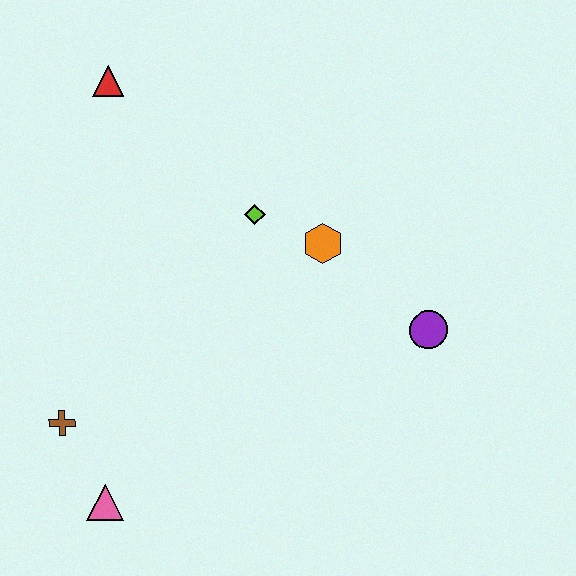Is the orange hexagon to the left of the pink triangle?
No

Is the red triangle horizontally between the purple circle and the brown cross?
Yes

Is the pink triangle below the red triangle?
Yes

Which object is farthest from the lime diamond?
The pink triangle is farthest from the lime diamond.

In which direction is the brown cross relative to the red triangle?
The brown cross is below the red triangle.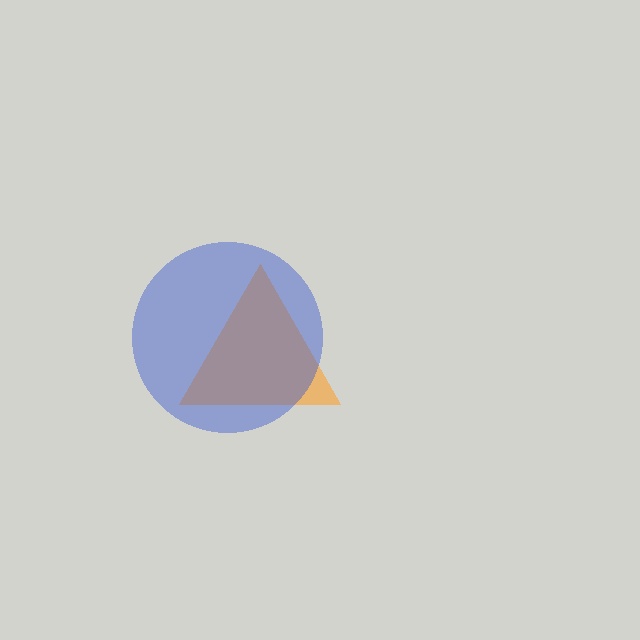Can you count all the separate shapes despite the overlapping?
Yes, there are 2 separate shapes.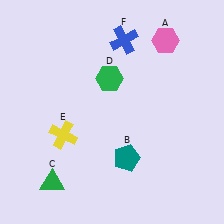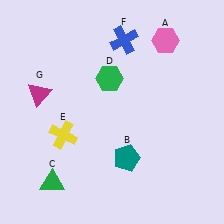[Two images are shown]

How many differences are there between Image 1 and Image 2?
There is 1 difference between the two images.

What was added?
A magenta triangle (G) was added in Image 2.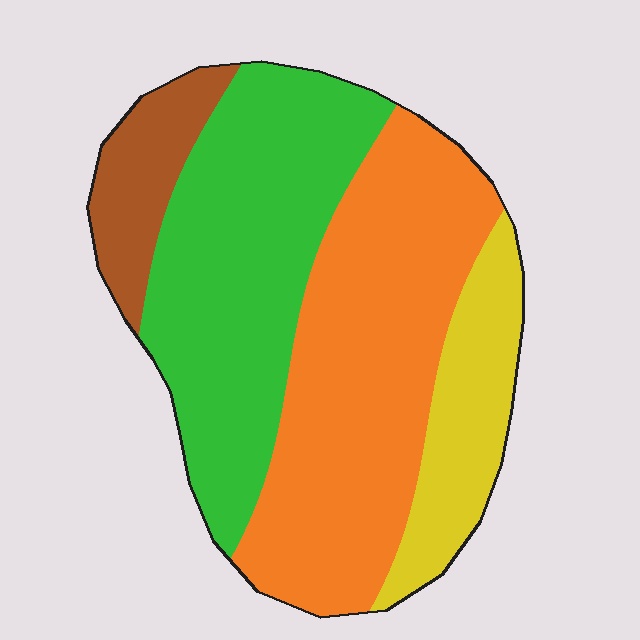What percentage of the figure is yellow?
Yellow covers about 15% of the figure.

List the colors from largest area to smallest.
From largest to smallest: orange, green, yellow, brown.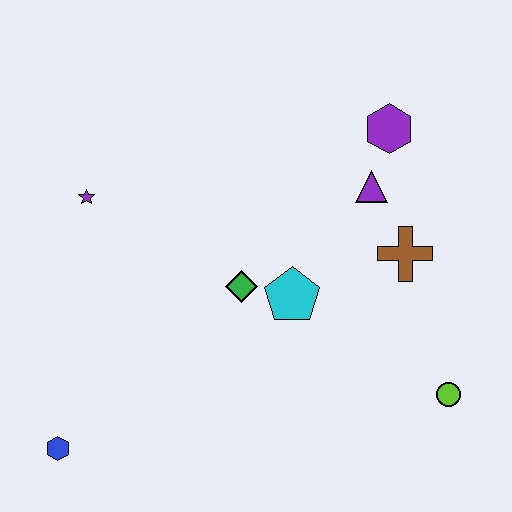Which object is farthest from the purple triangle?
The blue hexagon is farthest from the purple triangle.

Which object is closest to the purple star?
The green diamond is closest to the purple star.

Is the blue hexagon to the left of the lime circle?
Yes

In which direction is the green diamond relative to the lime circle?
The green diamond is to the left of the lime circle.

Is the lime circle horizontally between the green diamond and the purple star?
No